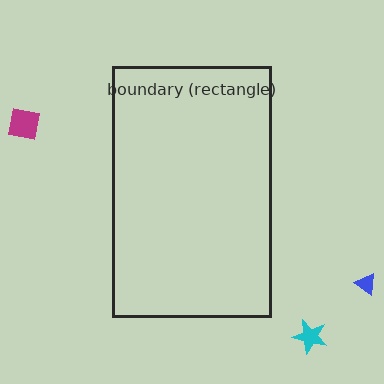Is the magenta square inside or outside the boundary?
Outside.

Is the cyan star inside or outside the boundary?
Outside.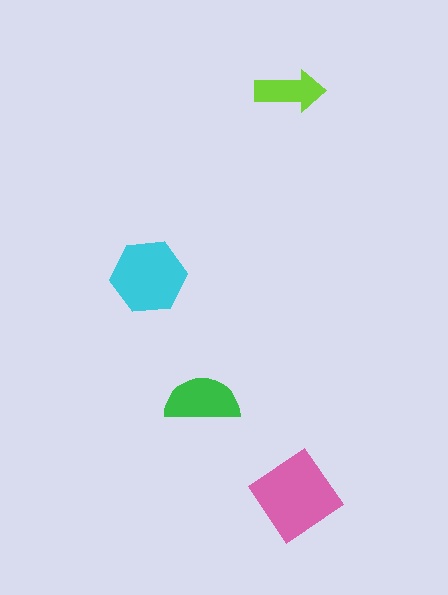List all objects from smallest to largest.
The lime arrow, the green semicircle, the cyan hexagon, the pink diamond.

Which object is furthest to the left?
The cyan hexagon is leftmost.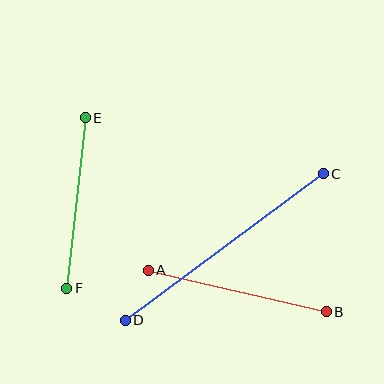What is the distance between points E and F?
The distance is approximately 172 pixels.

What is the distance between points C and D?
The distance is approximately 246 pixels.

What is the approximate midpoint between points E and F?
The midpoint is at approximately (76, 203) pixels.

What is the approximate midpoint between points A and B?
The midpoint is at approximately (237, 291) pixels.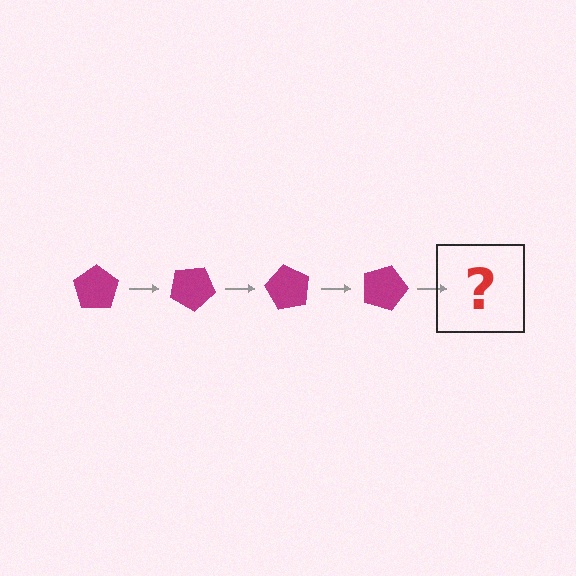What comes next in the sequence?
The next element should be a magenta pentagon rotated 120 degrees.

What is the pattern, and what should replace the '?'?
The pattern is that the pentagon rotates 30 degrees each step. The '?' should be a magenta pentagon rotated 120 degrees.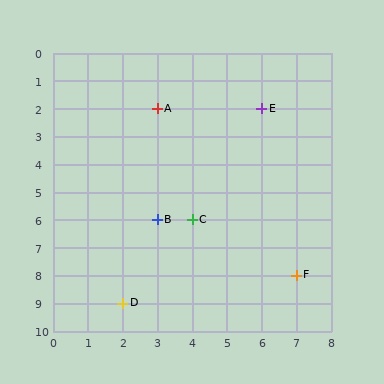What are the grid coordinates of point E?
Point E is at grid coordinates (6, 2).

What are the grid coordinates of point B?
Point B is at grid coordinates (3, 6).